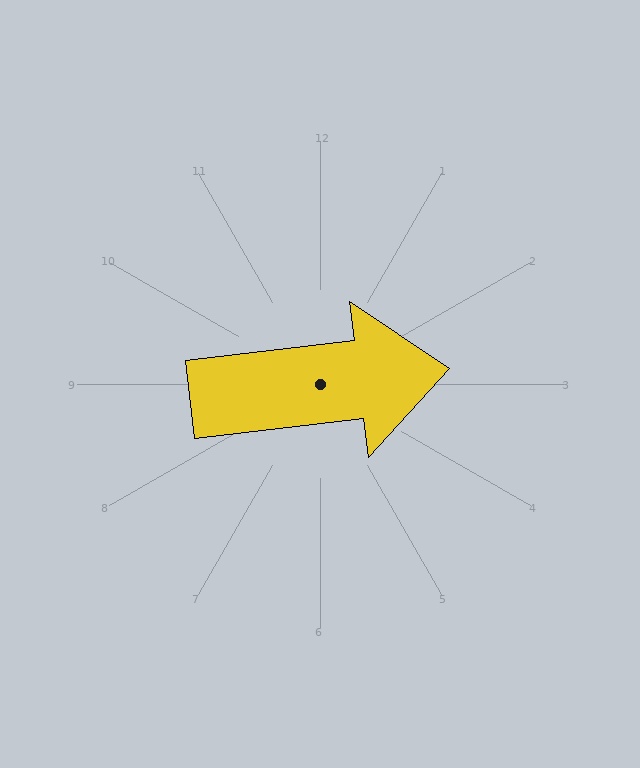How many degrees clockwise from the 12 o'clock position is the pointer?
Approximately 83 degrees.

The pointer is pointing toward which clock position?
Roughly 3 o'clock.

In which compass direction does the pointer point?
East.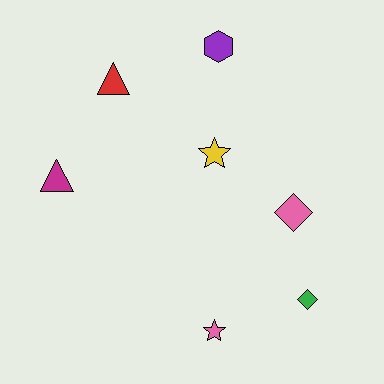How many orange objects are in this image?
There are no orange objects.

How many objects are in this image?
There are 7 objects.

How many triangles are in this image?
There are 2 triangles.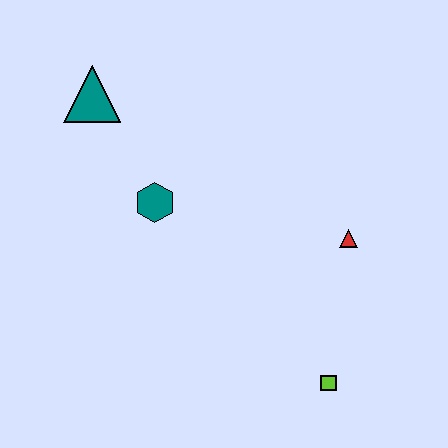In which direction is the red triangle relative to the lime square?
The red triangle is above the lime square.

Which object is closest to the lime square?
The red triangle is closest to the lime square.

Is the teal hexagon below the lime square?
No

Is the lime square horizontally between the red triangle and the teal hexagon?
Yes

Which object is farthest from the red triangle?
The teal triangle is farthest from the red triangle.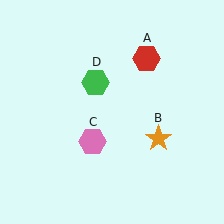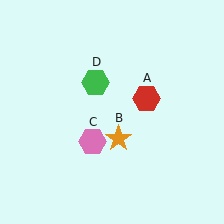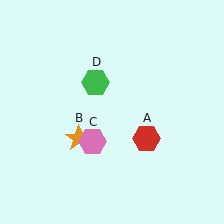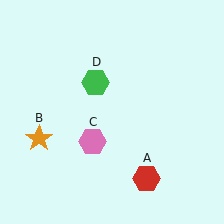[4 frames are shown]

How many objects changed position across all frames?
2 objects changed position: red hexagon (object A), orange star (object B).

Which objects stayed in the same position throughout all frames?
Pink hexagon (object C) and green hexagon (object D) remained stationary.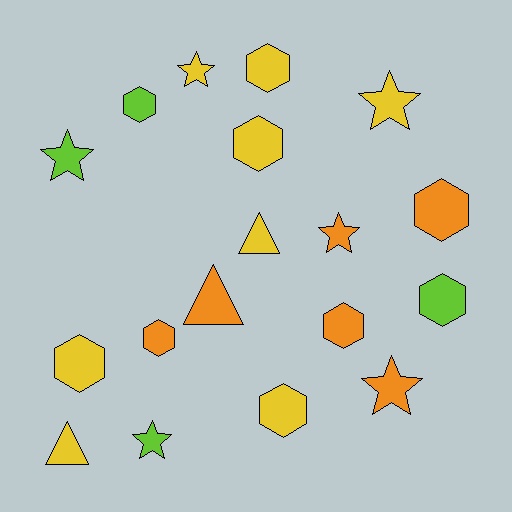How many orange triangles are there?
There is 1 orange triangle.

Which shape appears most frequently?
Hexagon, with 9 objects.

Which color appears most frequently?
Yellow, with 8 objects.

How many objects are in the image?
There are 18 objects.